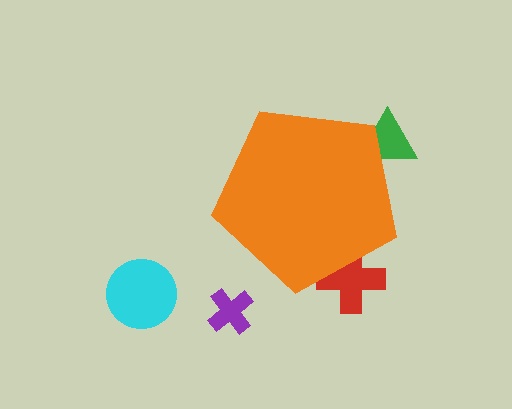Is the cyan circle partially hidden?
No, the cyan circle is fully visible.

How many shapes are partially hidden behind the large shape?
2 shapes are partially hidden.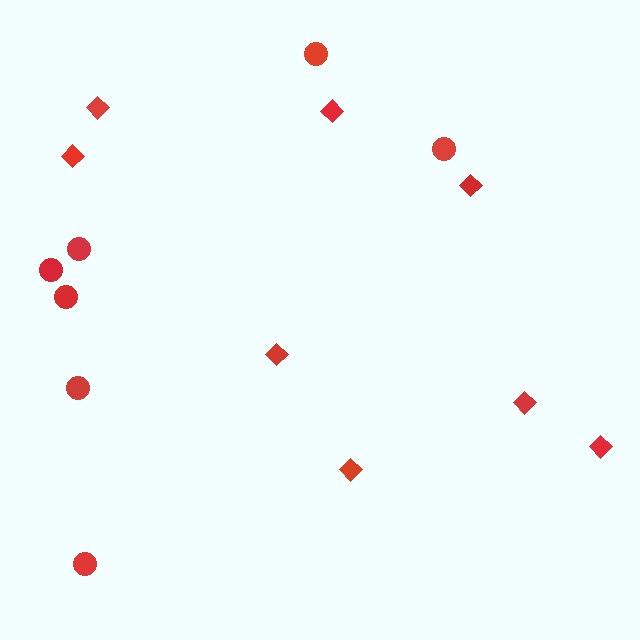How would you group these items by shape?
There are 2 groups: one group of circles (7) and one group of diamonds (8).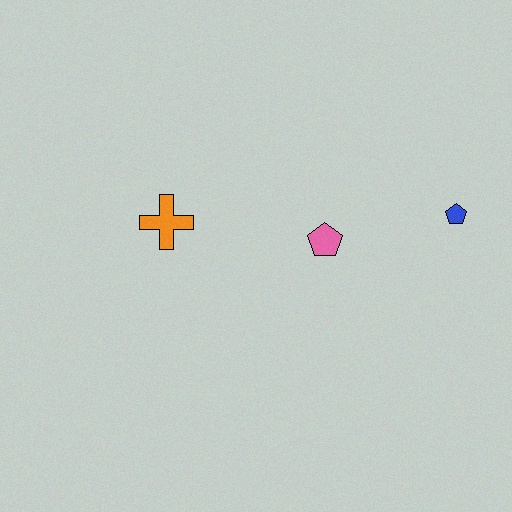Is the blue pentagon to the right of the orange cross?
Yes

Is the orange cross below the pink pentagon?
No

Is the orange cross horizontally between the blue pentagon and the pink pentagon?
No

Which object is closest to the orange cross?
The pink pentagon is closest to the orange cross.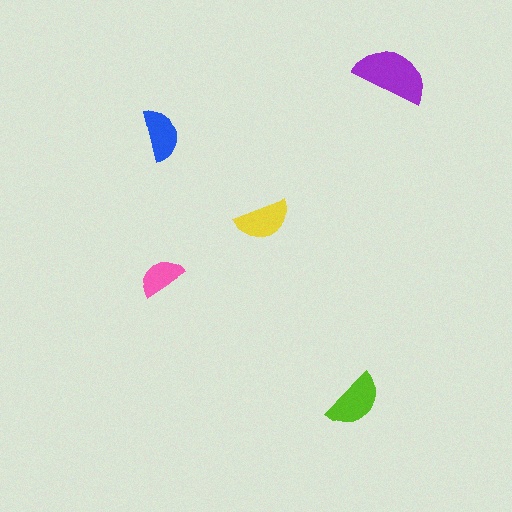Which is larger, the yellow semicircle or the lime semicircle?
The lime one.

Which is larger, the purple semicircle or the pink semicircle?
The purple one.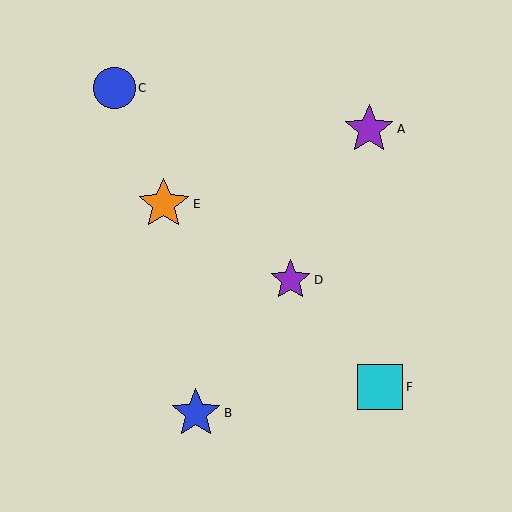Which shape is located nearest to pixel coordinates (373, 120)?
The purple star (labeled A) at (369, 129) is nearest to that location.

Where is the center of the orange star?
The center of the orange star is at (164, 204).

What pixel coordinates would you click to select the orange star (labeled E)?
Click at (164, 204) to select the orange star E.